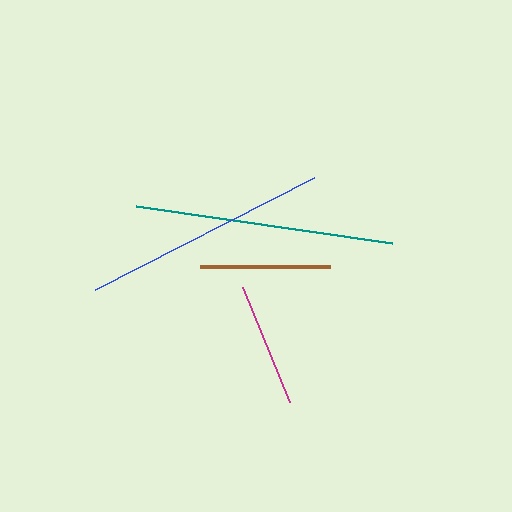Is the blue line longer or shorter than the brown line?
The blue line is longer than the brown line.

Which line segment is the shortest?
The magenta line is the shortest at approximately 125 pixels.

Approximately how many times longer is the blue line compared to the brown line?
The blue line is approximately 1.9 times the length of the brown line.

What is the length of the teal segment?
The teal segment is approximately 259 pixels long.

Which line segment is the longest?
The teal line is the longest at approximately 259 pixels.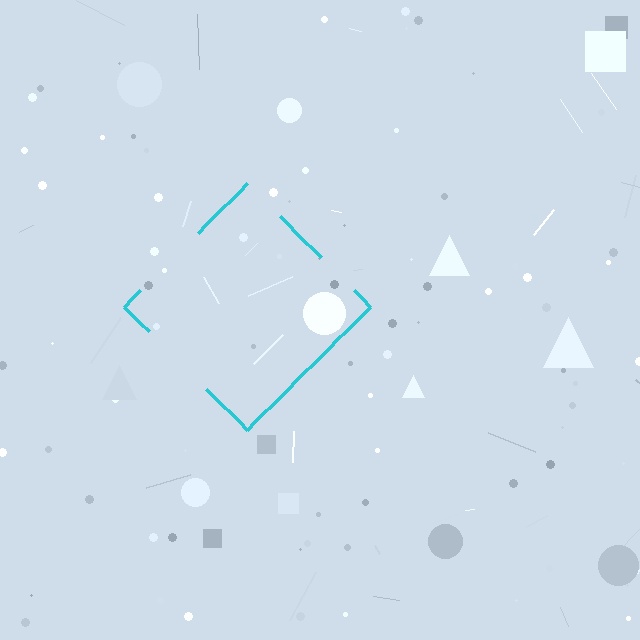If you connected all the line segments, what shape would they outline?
They would outline a diamond.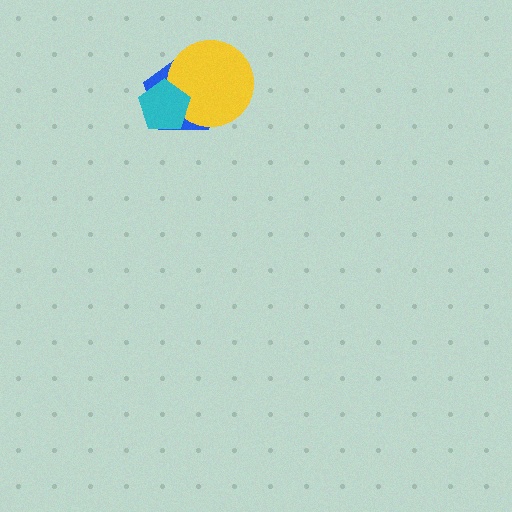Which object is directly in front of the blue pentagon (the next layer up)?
The yellow circle is directly in front of the blue pentagon.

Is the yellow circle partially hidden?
Yes, it is partially covered by another shape.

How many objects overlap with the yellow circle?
2 objects overlap with the yellow circle.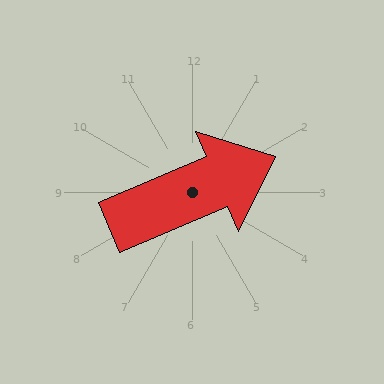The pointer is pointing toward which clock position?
Roughly 2 o'clock.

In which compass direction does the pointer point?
Northeast.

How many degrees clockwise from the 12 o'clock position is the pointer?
Approximately 67 degrees.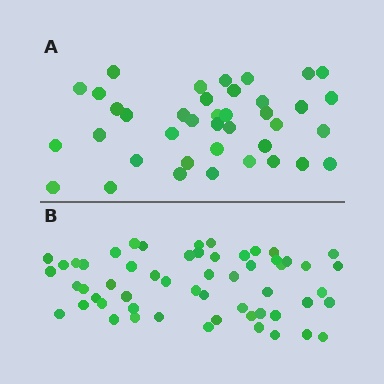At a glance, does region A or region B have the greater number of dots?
Region B (the bottom region) has more dots.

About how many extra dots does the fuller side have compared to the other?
Region B has approximately 15 more dots than region A.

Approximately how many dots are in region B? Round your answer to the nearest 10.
About 60 dots. (The exact count is 56, which rounds to 60.)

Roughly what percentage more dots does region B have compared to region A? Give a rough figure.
About 45% more.